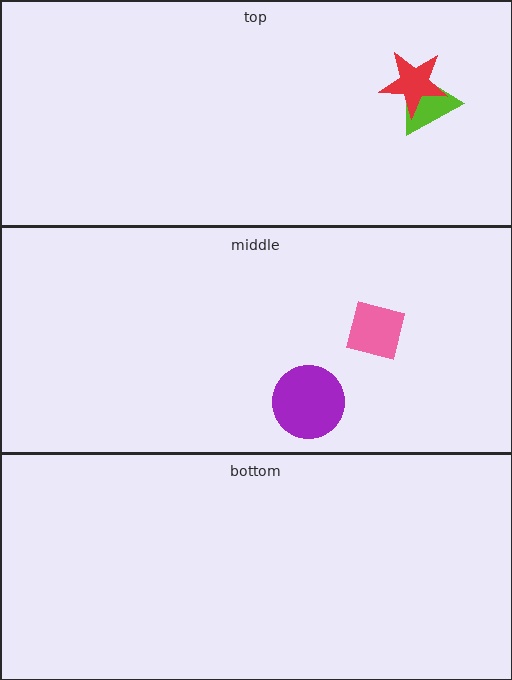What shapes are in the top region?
The lime triangle, the red star.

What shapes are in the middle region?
The pink square, the purple circle.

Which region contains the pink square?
The middle region.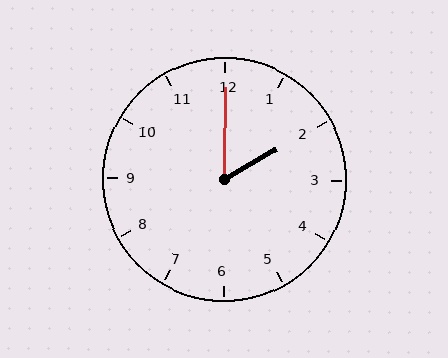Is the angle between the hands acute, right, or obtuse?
It is acute.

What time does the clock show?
2:00.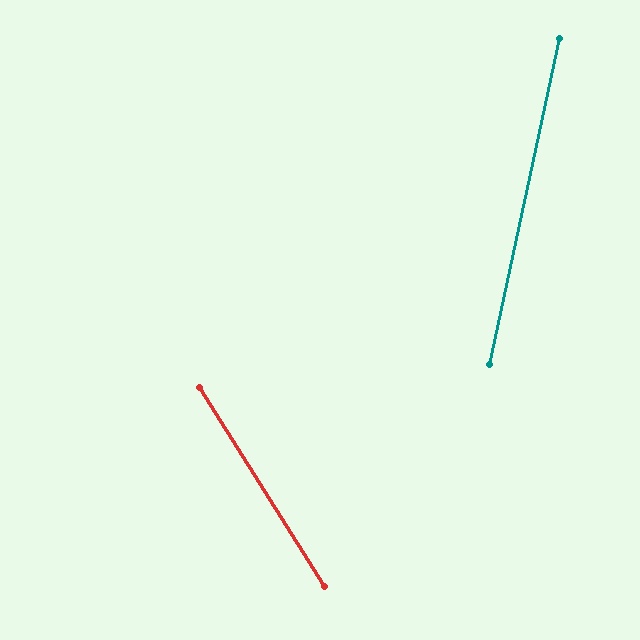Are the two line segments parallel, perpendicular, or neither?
Neither parallel nor perpendicular — they differ by about 44°.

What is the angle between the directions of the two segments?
Approximately 44 degrees.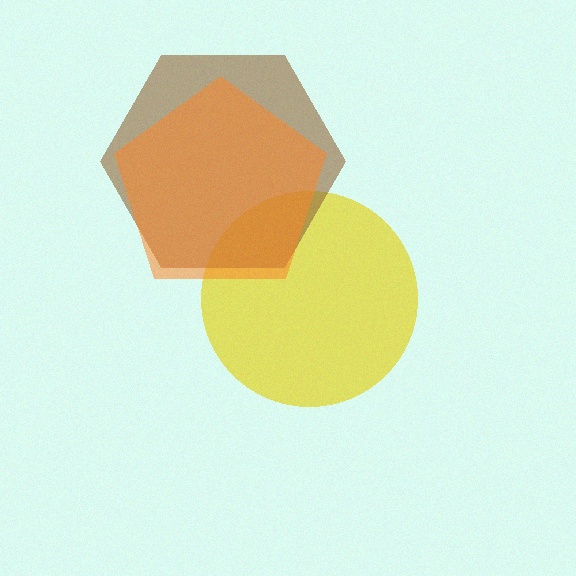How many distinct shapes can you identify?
There are 3 distinct shapes: a yellow circle, a brown hexagon, an orange pentagon.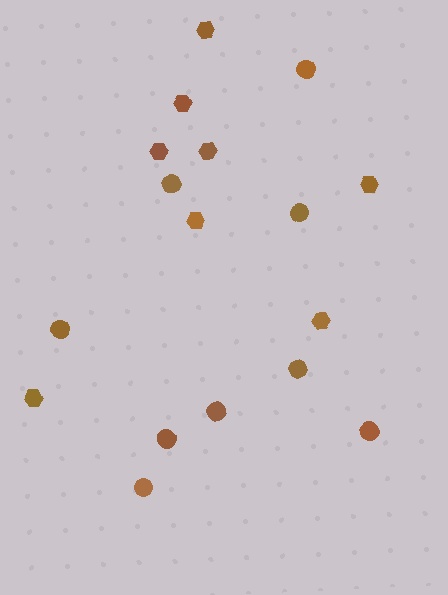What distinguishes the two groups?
There are 2 groups: one group of hexagons (8) and one group of circles (9).